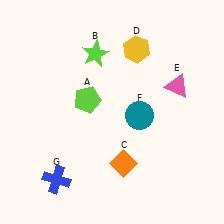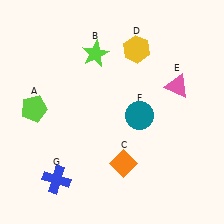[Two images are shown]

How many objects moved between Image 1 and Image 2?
1 object moved between the two images.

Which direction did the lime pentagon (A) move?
The lime pentagon (A) moved left.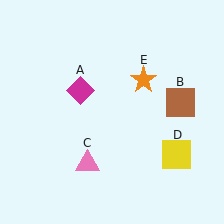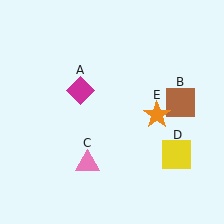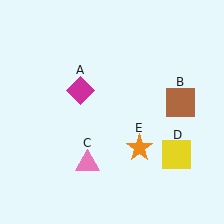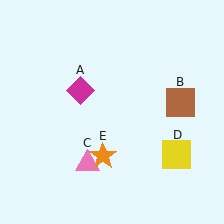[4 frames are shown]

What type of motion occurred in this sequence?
The orange star (object E) rotated clockwise around the center of the scene.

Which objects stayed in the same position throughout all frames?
Magenta diamond (object A) and brown square (object B) and pink triangle (object C) and yellow square (object D) remained stationary.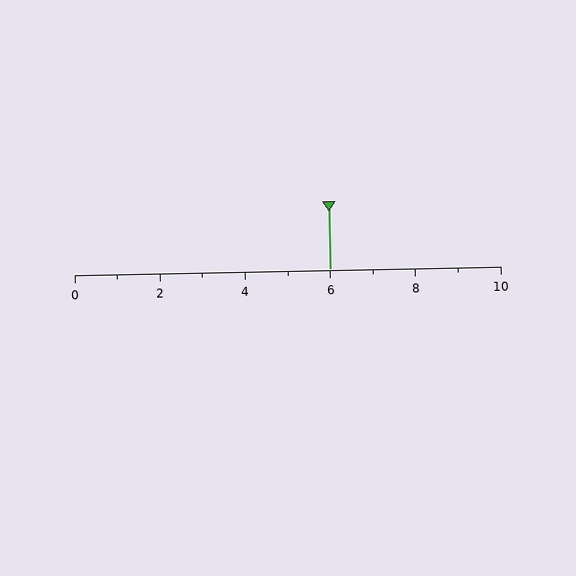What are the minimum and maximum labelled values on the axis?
The axis runs from 0 to 10.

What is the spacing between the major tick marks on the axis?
The major ticks are spaced 2 apart.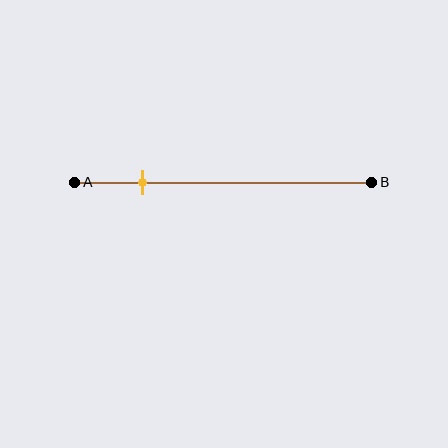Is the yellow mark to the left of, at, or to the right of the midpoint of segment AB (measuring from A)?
The yellow mark is to the left of the midpoint of segment AB.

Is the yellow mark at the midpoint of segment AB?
No, the mark is at about 25% from A, not at the 50% midpoint.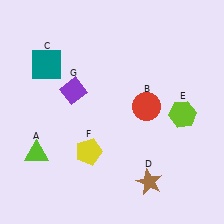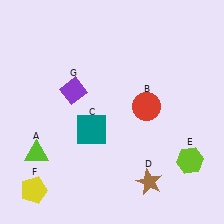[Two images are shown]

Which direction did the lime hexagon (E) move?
The lime hexagon (E) moved down.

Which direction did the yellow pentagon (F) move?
The yellow pentagon (F) moved left.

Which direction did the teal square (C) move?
The teal square (C) moved down.